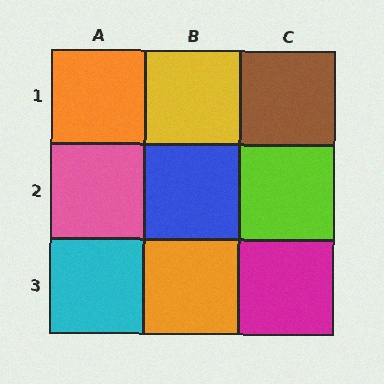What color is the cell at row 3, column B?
Orange.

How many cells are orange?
2 cells are orange.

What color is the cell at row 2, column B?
Blue.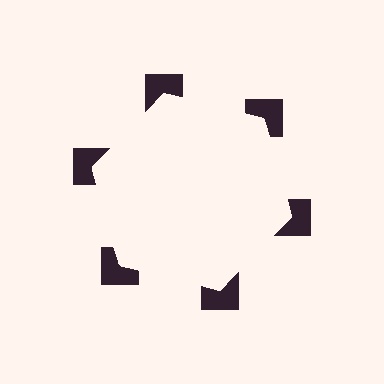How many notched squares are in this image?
There are 6 — one at each vertex of the illusory hexagon.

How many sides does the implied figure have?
6 sides.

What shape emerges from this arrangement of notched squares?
An illusory hexagon — its edges are inferred from the aligned wedge cuts in the notched squares, not physically drawn.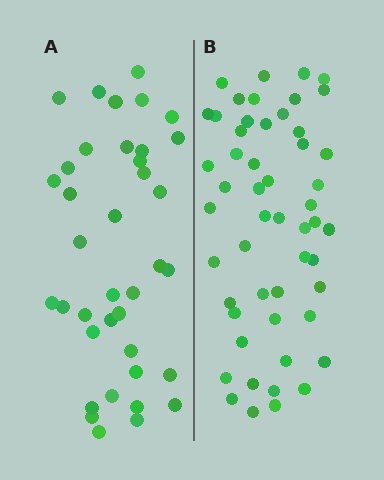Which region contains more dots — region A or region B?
Region B (the right region) has more dots.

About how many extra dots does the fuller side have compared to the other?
Region B has approximately 15 more dots than region A.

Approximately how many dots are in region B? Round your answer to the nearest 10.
About 50 dots. (The exact count is 52, which rounds to 50.)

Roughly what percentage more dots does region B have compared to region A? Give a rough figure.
About 35% more.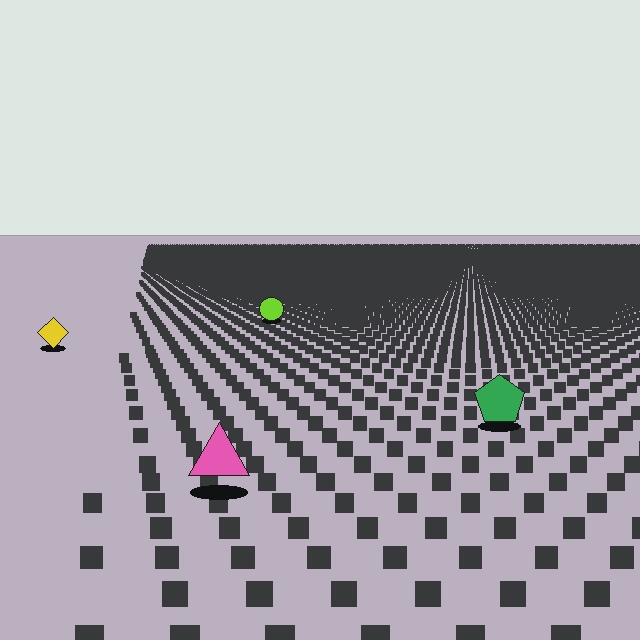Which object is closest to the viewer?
The pink triangle is closest. The texture marks near it are larger and more spread out.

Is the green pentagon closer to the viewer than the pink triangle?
No. The pink triangle is closer — you can tell from the texture gradient: the ground texture is coarser near it.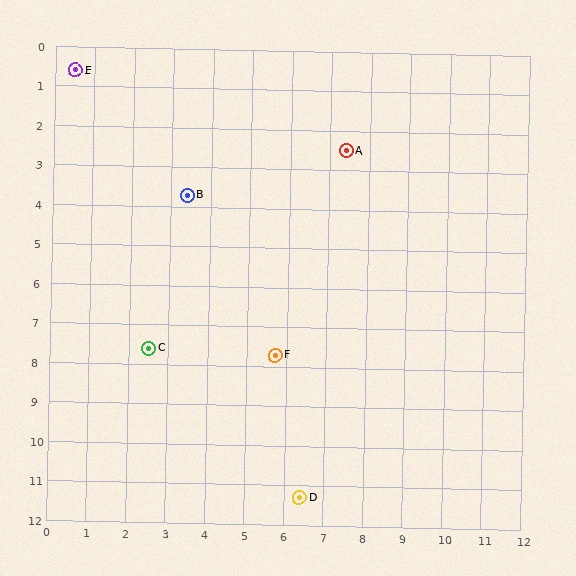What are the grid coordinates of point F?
Point F is at approximately (5.7, 7.7).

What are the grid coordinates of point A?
Point A is at approximately (7.4, 2.5).